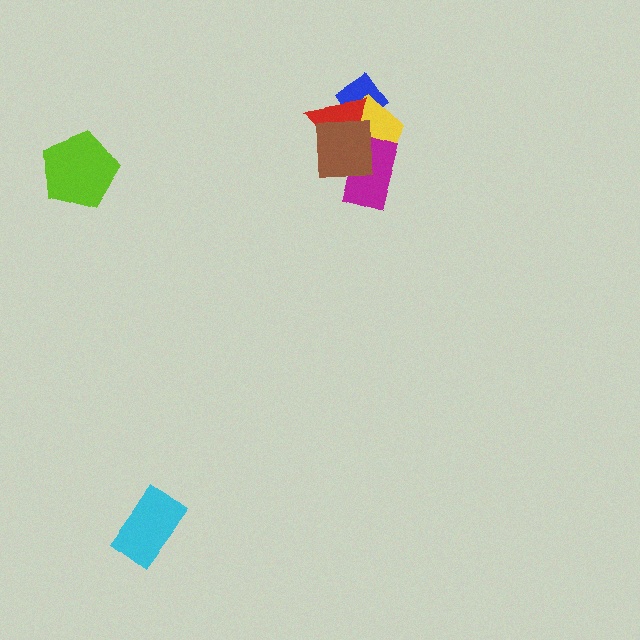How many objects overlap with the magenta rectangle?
3 objects overlap with the magenta rectangle.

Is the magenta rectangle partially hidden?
Yes, it is partially covered by another shape.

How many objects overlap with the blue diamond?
2 objects overlap with the blue diamond.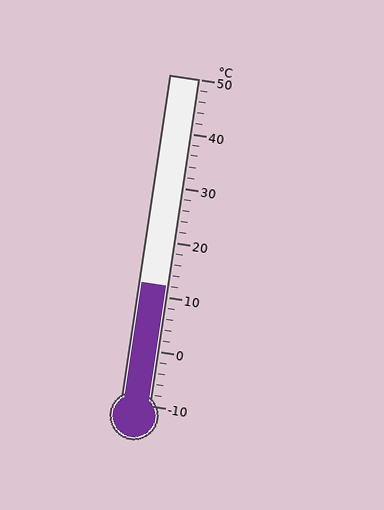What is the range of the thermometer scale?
The thermometer scale ranges from -10°C to 50°C.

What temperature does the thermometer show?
The thermometer shows approximately 12°C.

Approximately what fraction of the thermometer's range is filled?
The thermometer is filled to approximately 35% of its range.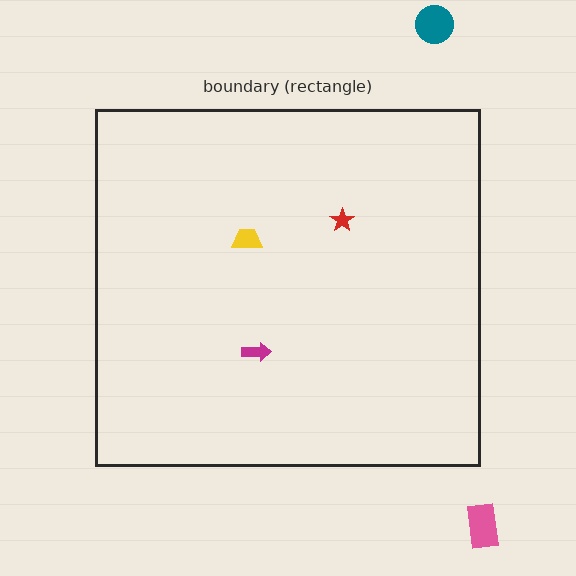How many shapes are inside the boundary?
3 inside, 2 outside.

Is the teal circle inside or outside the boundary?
Outside.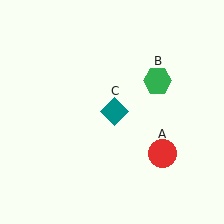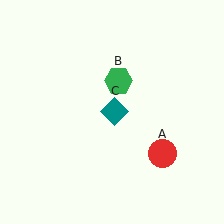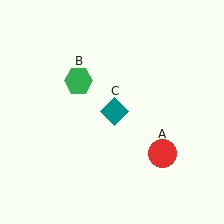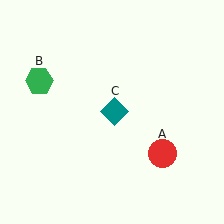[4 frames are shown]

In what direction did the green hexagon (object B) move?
The green hexagon (object B) moved left.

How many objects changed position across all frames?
1 object changed position: green hexagon (object B).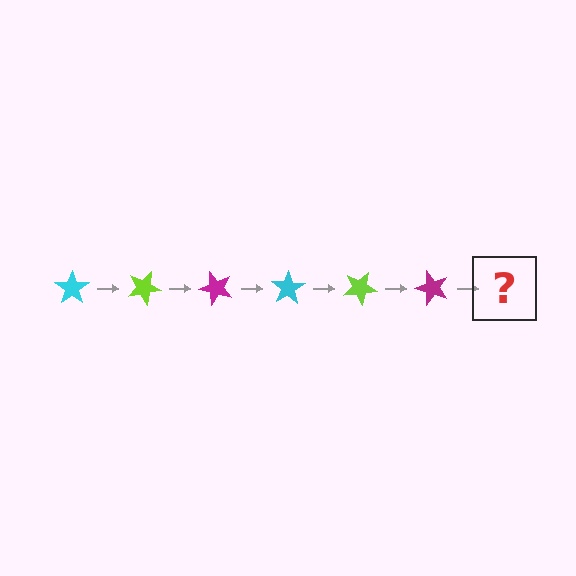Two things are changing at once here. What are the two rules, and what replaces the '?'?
The two rules are that it rotates 25 degrees each step and the color cycles through cyan, lime, and magenta. The '?' should be a cyan star, rotated 150 degrees from the start.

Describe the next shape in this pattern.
It should be a cyan star, rotated 150 degrees from the start.